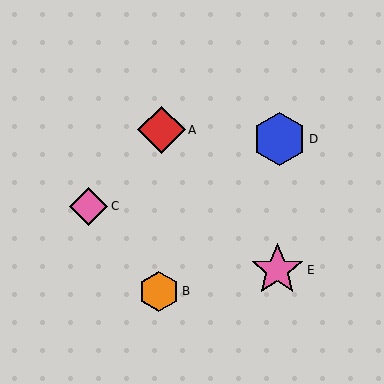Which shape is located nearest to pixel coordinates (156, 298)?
The orange hexagon (labeled B) at (159, 291) is nearest to that location.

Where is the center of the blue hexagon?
The center of the blue hexagon is at (280, 139).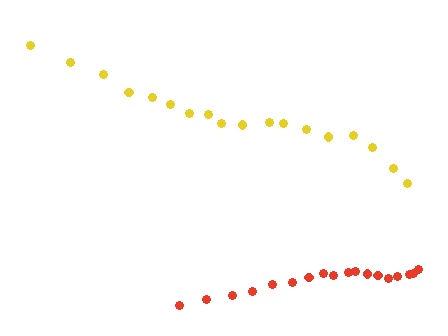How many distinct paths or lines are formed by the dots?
There are 2 distinct paths.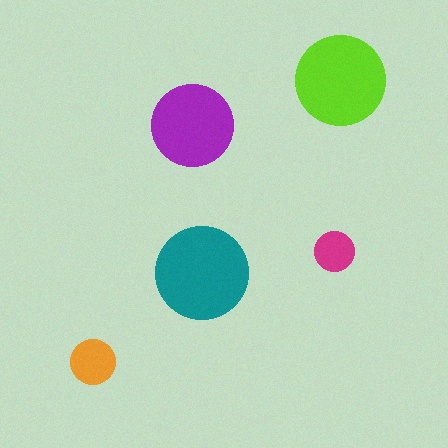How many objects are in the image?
There are 5 objects in the image.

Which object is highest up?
The lime circle is topmost.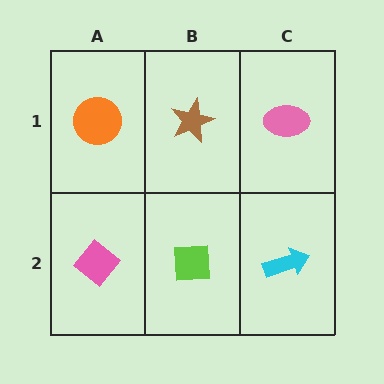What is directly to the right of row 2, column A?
A lime square.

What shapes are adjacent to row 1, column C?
A cyan arrow (row 2, column C), a brown star (row 1, column B).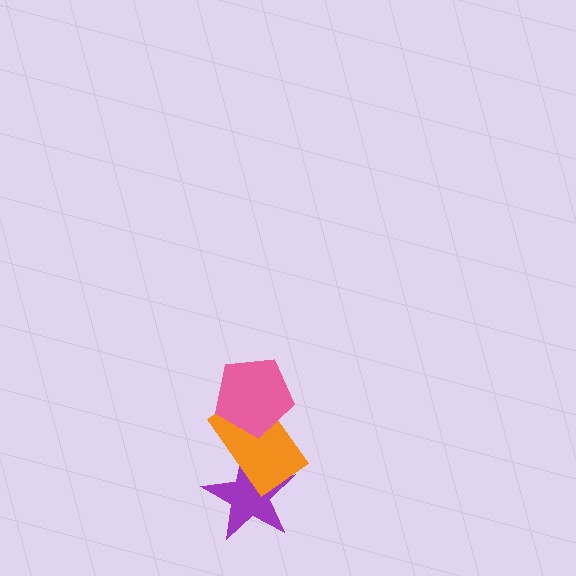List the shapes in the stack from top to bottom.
From top to bottom: the pink pentagon, the orange rectangle, the purple star.